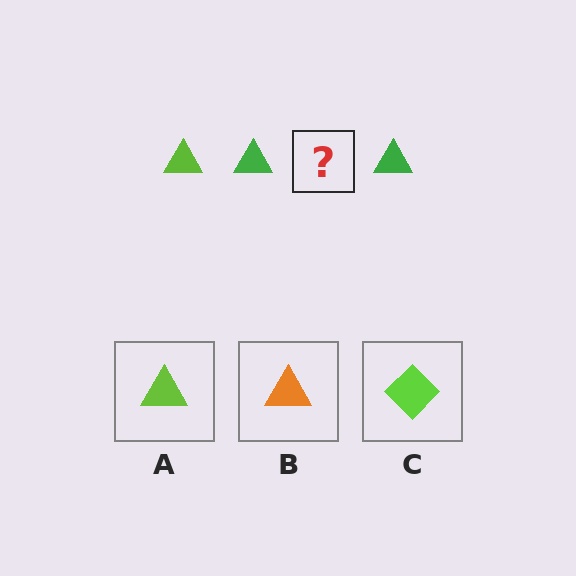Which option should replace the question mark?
Option A.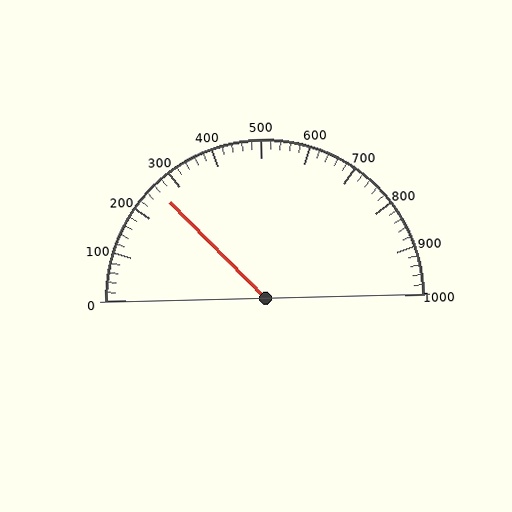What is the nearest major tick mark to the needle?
The nearest major tick mark is 300.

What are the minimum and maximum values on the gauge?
The gauge ranges from 0 to 1000.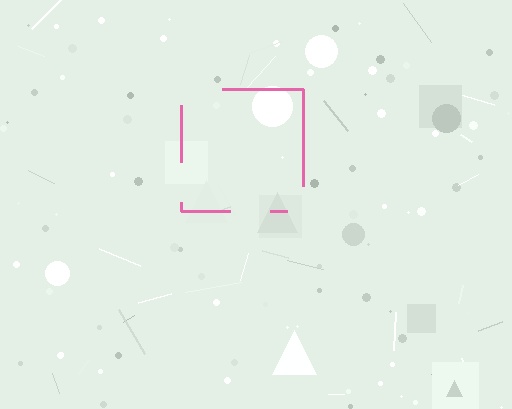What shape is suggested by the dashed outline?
The dashed outline suggests a square.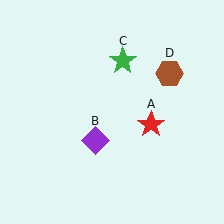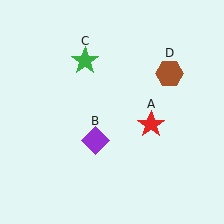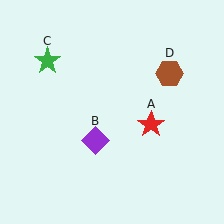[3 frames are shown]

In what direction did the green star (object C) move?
The green star (object C) moved left.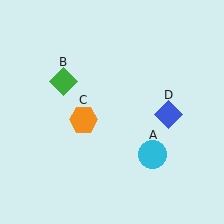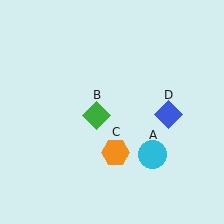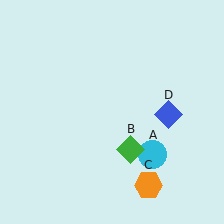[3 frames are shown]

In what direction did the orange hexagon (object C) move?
The orange hexagon (object C) moved down and to the right.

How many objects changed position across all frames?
2 objects changed position: green diamond (object B), orange hexagon (object C).